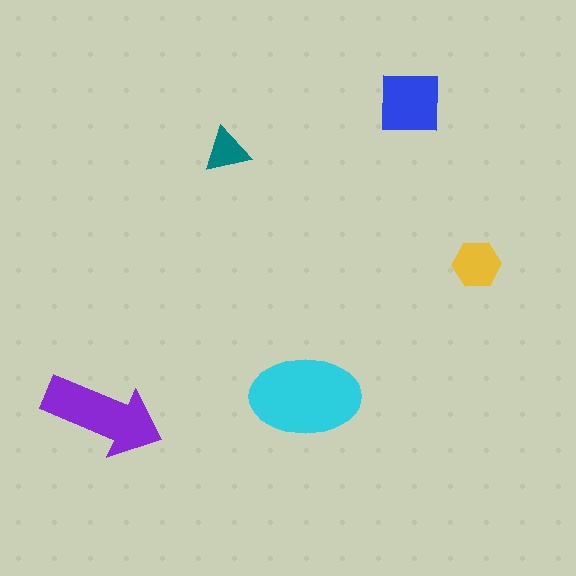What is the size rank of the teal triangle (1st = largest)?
5th.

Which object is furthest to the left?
The purple arrow is leftmost.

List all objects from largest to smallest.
The cyan ellipse, the purple arrow, the blue square, the yellow hexagon, the teal triangle.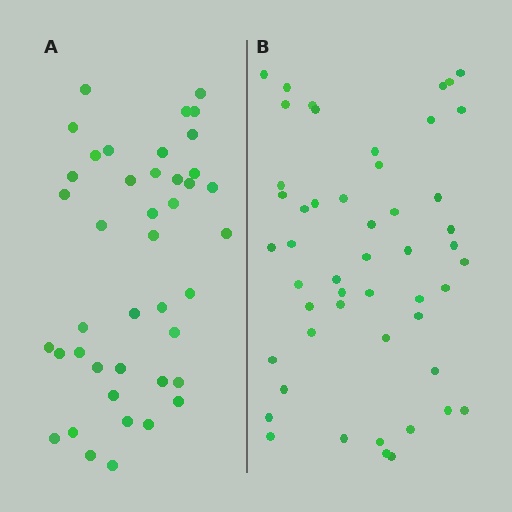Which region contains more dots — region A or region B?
Region B (the right region) has more dots.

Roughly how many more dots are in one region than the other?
Region B has roughly 8 or so more dots than region A.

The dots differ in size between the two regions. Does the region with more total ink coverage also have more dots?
No. Region A has more total ink coverage because its dots are larger, but region B actually contains more individual dots. Total area can be misleading — the number of items is what matters here.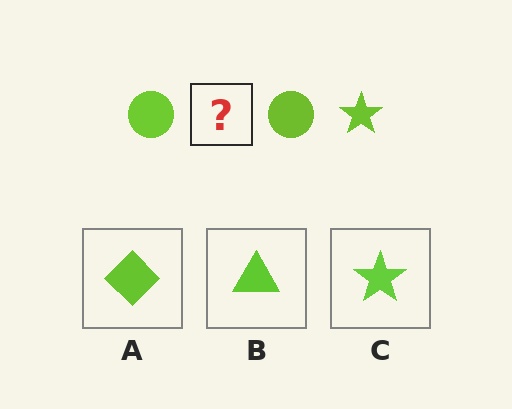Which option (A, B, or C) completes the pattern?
C.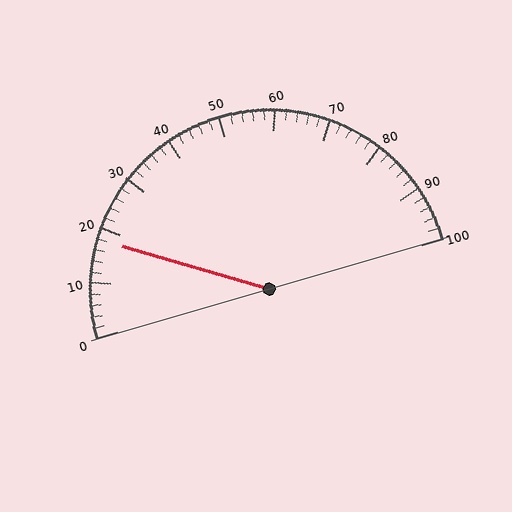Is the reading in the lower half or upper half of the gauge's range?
The reading is in the lower half of the range (0 to 100).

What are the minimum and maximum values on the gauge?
The gauge ranges from 0 to 100.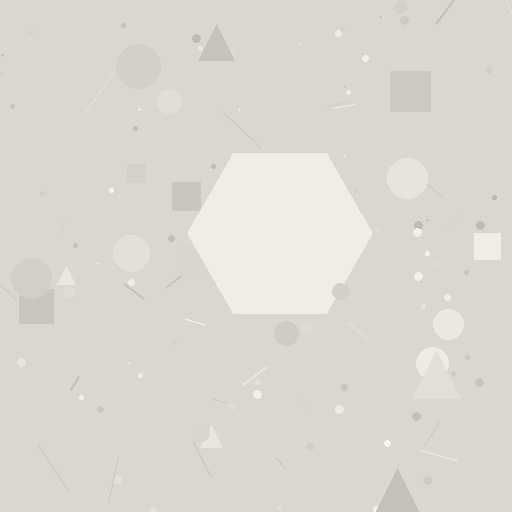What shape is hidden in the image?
A hexagon is hidden in the image.